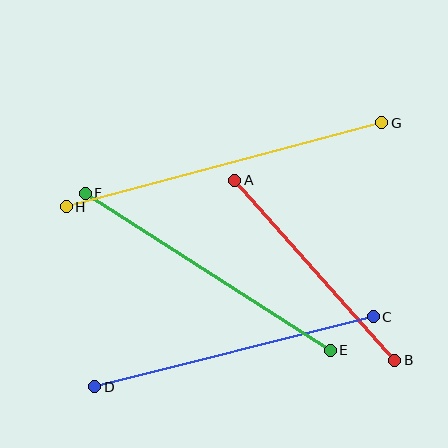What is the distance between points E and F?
The distance is approximately 291 pixels.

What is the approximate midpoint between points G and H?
The midpoint is at approximately (224, 165) pixels.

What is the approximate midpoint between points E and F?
The midpoint is at approximately (208, 272) pixels.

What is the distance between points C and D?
The distance is approximately 288 pixels.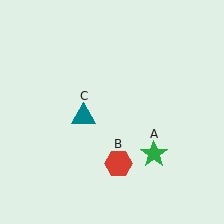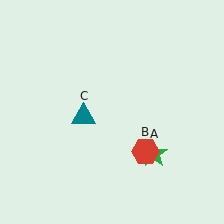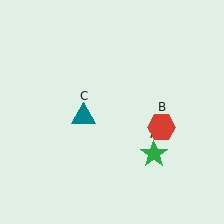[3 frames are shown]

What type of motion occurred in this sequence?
The red hexagon (object B) rotated counterclockwise around the center of the scene.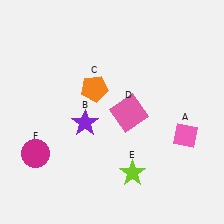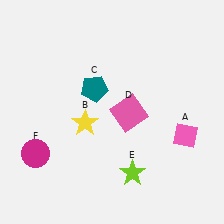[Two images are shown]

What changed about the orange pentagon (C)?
In Image 1, C is orange. In Image 2, it changed to teal.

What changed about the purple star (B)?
In Image 1, B is purple. In Image 2, it changed to yellow.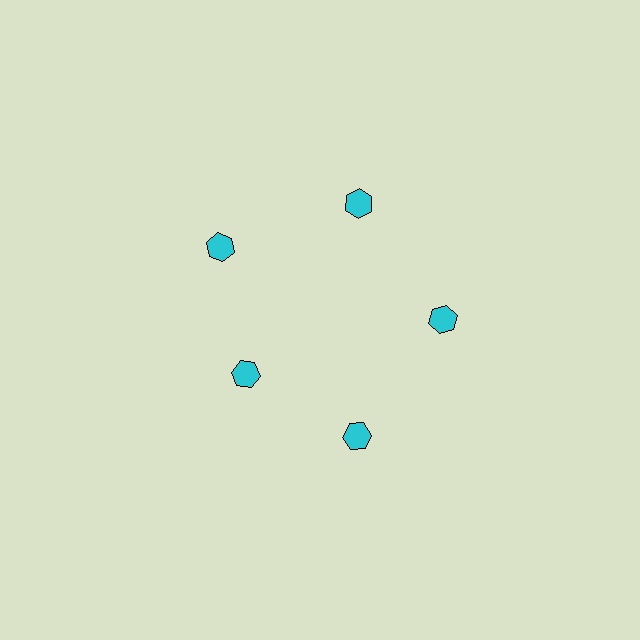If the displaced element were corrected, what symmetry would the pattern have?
It would have 5-fold rotational symmetry — the pattern would map onto itself every 72 degrees.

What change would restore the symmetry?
The symmetry would be restored by moving it outward, back onto the ring so that all 5 hexagons sit at equal angles and equal distance from the center.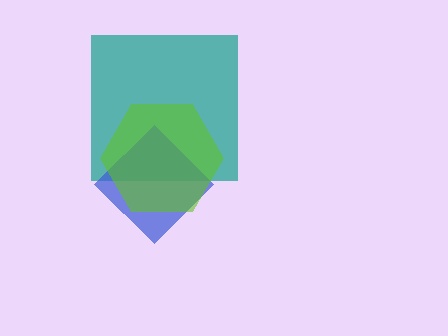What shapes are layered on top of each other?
The layered shapes are: a teal square, a blue diamond, a lime hexagon.